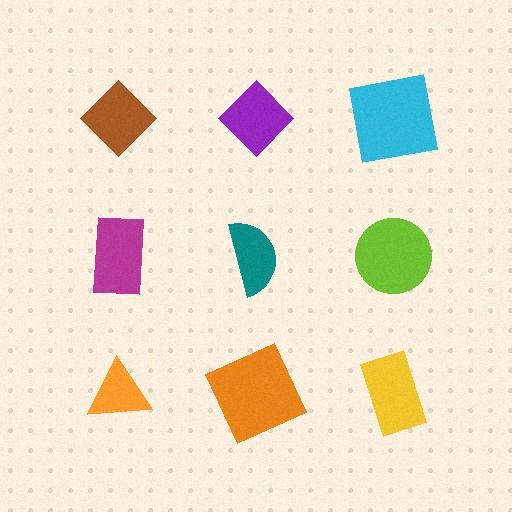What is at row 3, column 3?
A yellow rectangle.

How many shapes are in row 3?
3 shapes.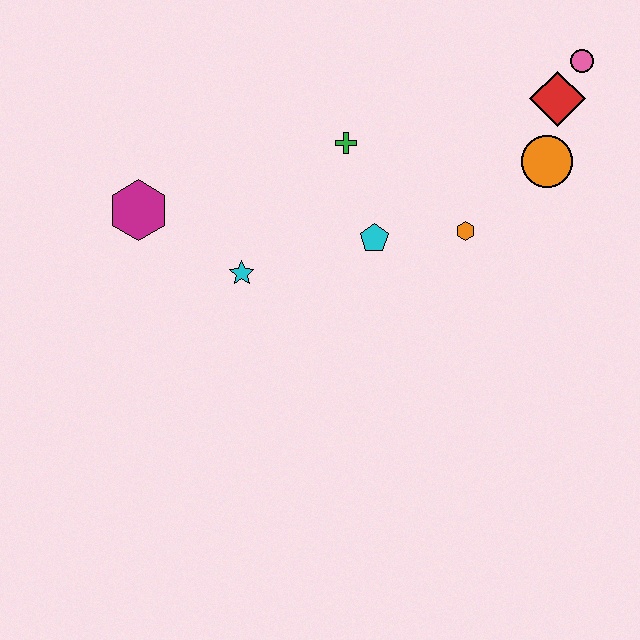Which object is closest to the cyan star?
The magenta hexagon is closest to the cyan star.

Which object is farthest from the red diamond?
The magenta hexagon is farthest from the red diamond.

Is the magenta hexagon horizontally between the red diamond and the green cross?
No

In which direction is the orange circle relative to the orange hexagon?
The orange circle is to the right of the orange hexagon.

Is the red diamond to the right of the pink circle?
No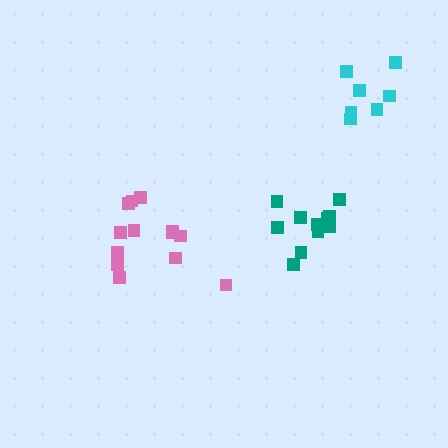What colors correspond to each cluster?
The clusters are colored: teal, pink, cyan.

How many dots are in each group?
Group 1: 11 dots, Group 2: 13 dots, Group 3: 7 dots (31 total).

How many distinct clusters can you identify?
There are 3 distinct clusters.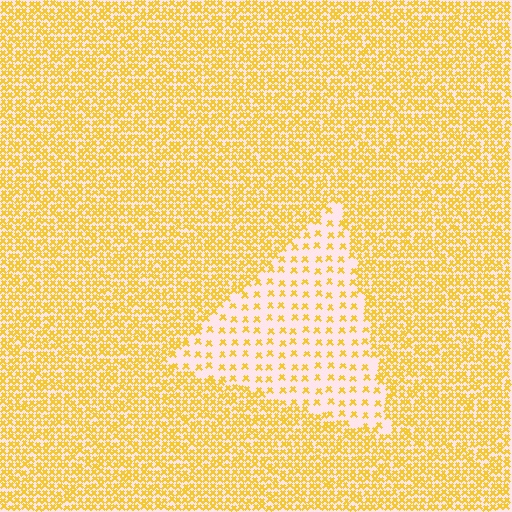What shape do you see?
I see a triangle.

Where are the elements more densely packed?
The elements are more densely packed outside the triangle boundary.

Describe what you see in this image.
The image contains small yellow elements arranged at two different densities. A triangle-shaped region is visible where the elements are less densely packed than the surrounding area.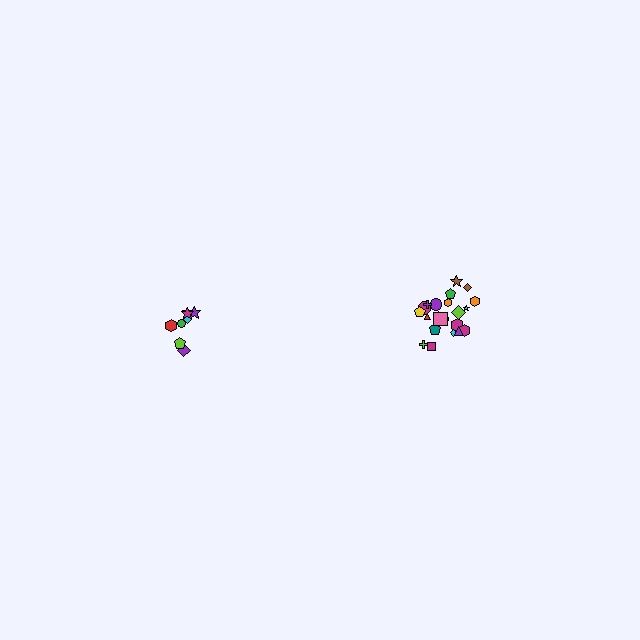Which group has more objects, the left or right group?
The right group.